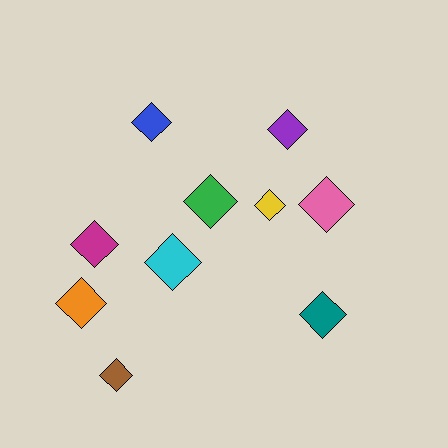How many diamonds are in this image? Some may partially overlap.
There are 10 diamonds.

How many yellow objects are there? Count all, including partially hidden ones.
There is 1 yellow object.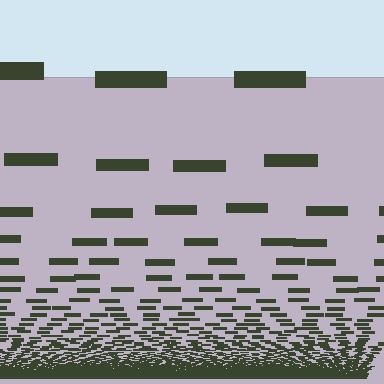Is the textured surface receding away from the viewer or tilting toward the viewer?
The surface appears to tilt toward the viewer. Texture elements get larger and sparser toward the top.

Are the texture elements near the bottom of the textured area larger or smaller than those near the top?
Smaller. The gradient is inverted — elements near the bottom are smaller and denser.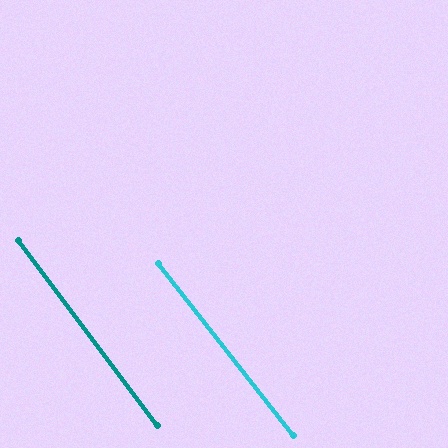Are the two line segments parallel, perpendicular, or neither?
Parallel — their directions differ by only 1.4°.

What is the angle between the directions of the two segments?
Approximately 1 degree.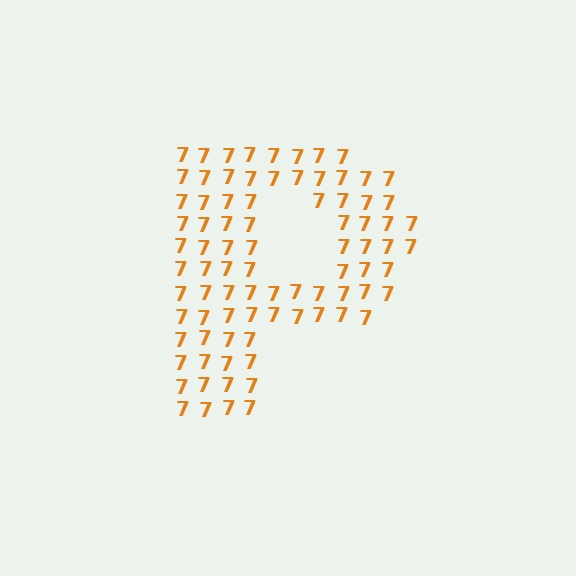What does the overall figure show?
The overall figure shows the letter P.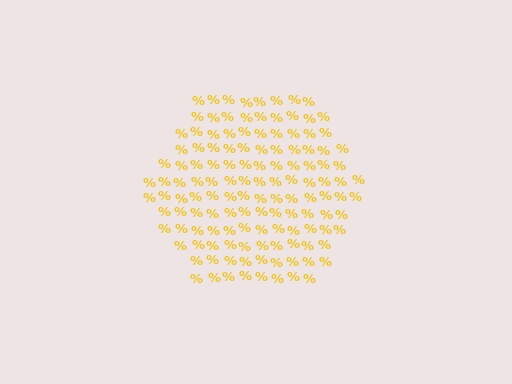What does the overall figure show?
The overall figure shows a hexagon.